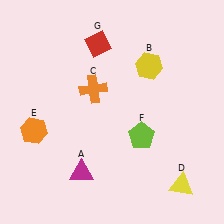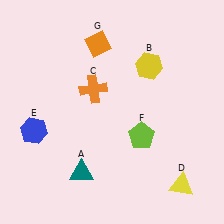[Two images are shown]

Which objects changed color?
A changed from magenta to teal. E changed from orange to blue. G changed from red to orange.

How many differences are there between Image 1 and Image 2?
There are 3 differences between the two images.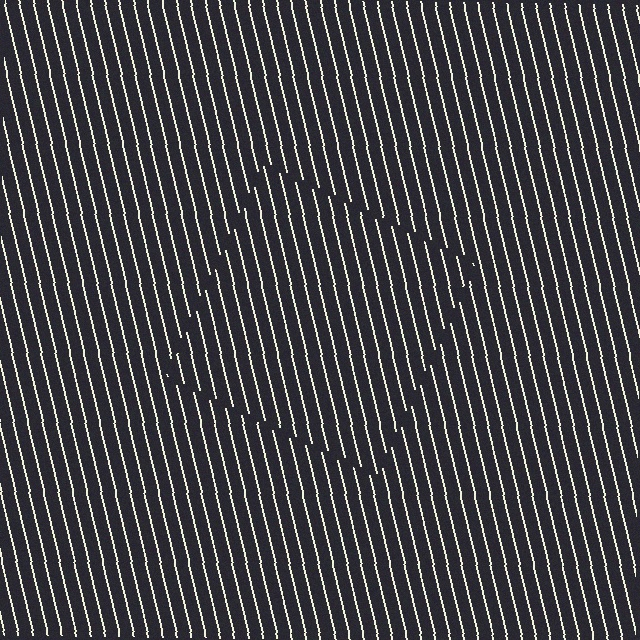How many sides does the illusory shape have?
4 sides — the line-ends trace a square.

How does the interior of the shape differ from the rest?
The interior of the shape contains the same grating, shifted by half a period — the contour is defined by the phase discontinuity where line-ends from the inner and outer gratings abut.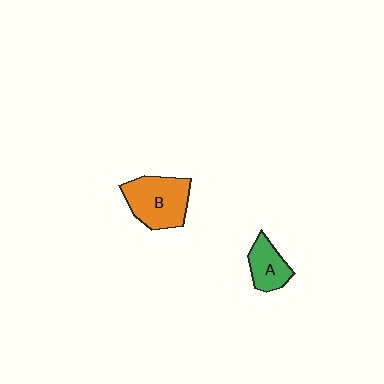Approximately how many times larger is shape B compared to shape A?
Approximately 1.7 times.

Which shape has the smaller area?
Shape A (green).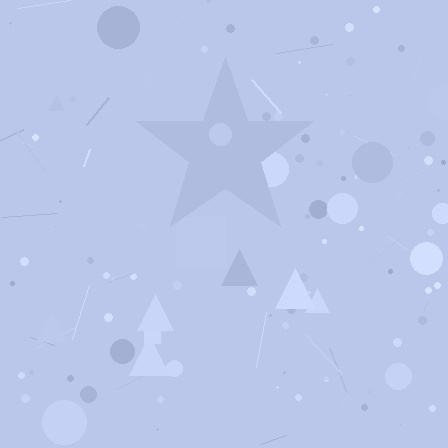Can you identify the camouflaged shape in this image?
The camouflaged shape is a star.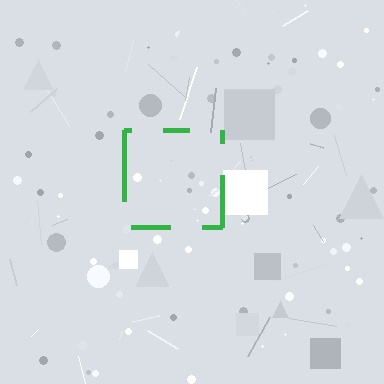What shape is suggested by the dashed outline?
The dashed outline suggests a square.